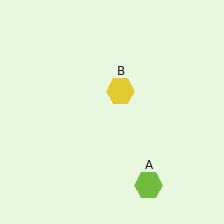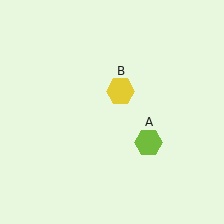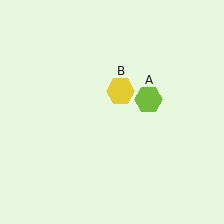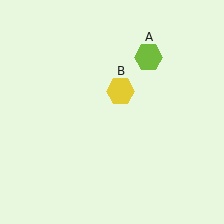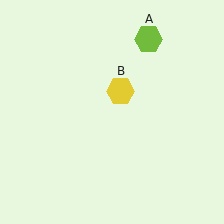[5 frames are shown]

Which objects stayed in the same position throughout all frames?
Yellow hexagon (object B) remained stationary.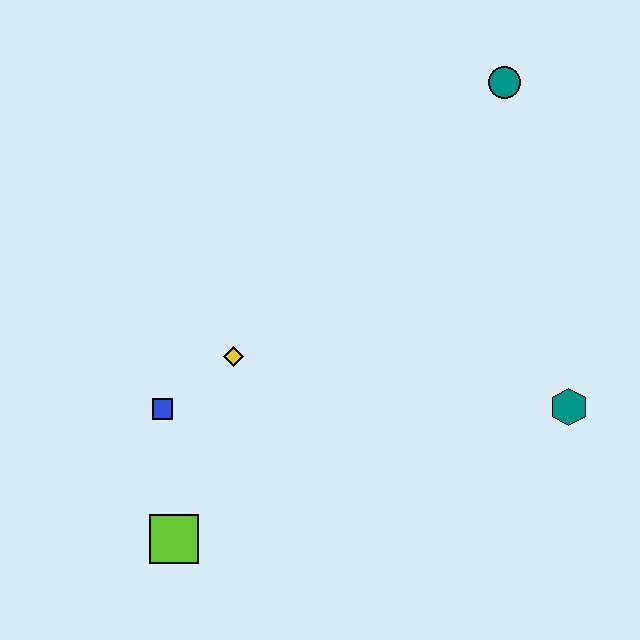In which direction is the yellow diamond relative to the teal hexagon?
The yellow diamond is to the left of the teal hexagon.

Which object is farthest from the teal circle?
The lime square is farthest from the teal circle.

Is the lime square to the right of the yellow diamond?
No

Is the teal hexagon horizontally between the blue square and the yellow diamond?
No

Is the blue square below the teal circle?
Yes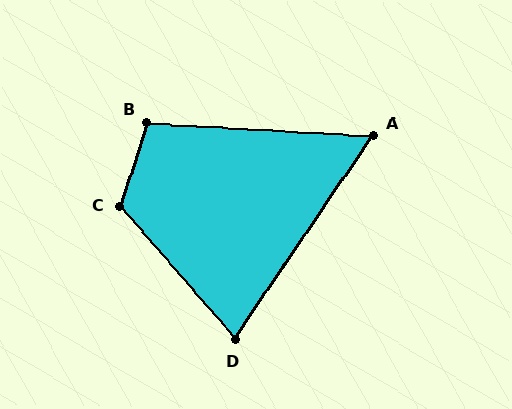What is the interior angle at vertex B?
Approximately 105 degrees (obtuse).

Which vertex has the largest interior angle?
C, at approximately 121 degrees.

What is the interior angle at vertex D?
Approximately 75 degrees (acute).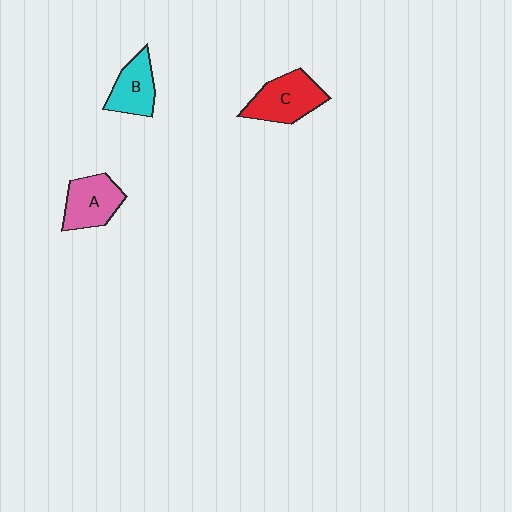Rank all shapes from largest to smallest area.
From largest to smallest: C (red), A (pink), B (cyan).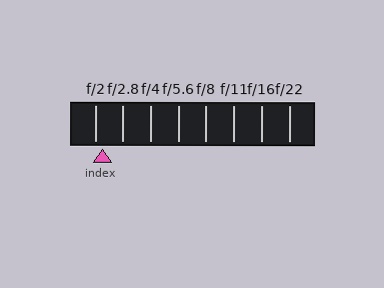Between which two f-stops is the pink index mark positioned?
The index mark is between f/2 and f/2.8.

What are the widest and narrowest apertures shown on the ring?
The widest aperture shown is f/2 and the narrowest is f/22.